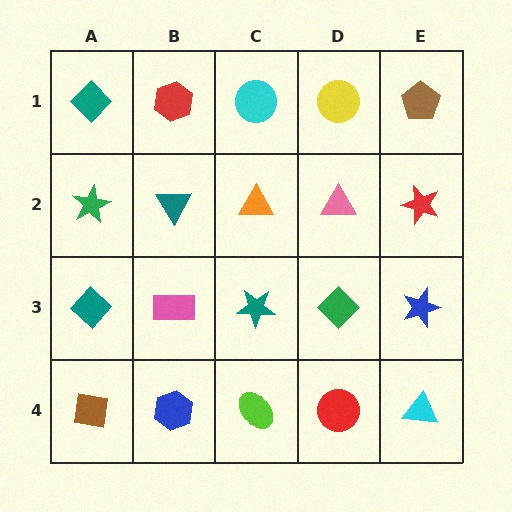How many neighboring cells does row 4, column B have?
3.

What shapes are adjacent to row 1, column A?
A green star (row 2, column A), a red hexagon (row 1, column B).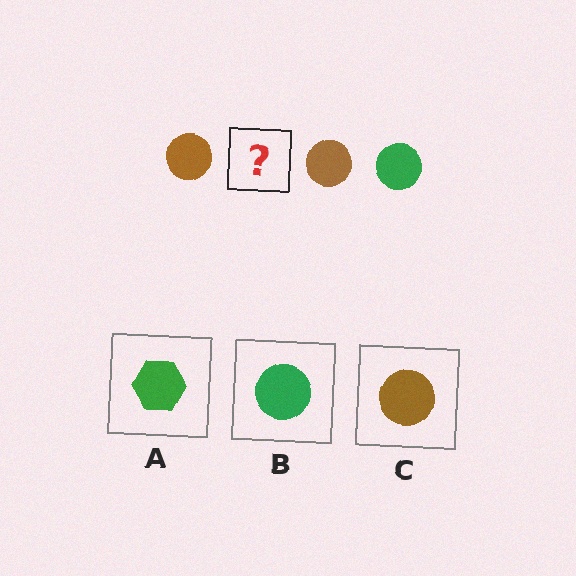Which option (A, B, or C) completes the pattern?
B.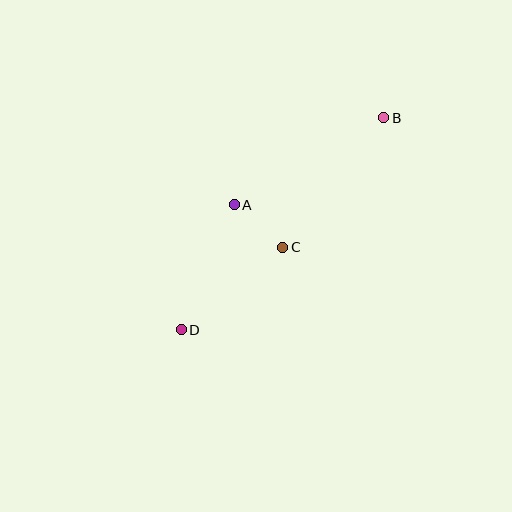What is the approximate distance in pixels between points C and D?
The distance between C and D is approximately 131 pixels.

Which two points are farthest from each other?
Points B and D are farthest from each other.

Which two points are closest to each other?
Points A and C are closest to each other.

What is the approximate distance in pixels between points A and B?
The distance between A and B is approximately 173 pixels.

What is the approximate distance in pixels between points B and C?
The distance between B and C is approximately 164 pixels.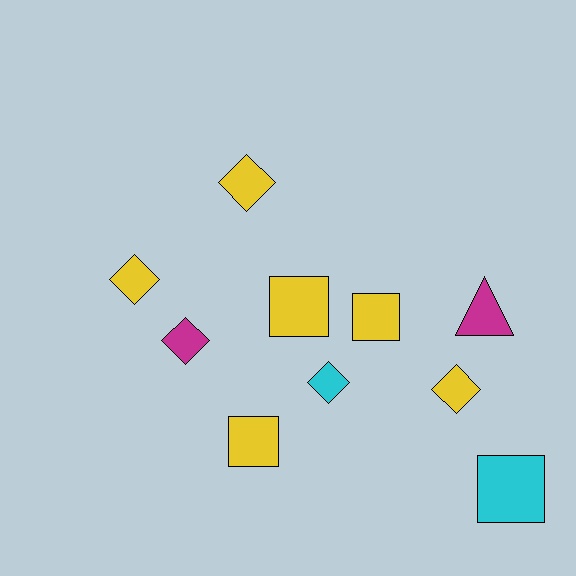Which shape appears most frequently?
Diamond, with 5 objects.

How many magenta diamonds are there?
There is 1 magenta diamond.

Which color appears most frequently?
Yellow, with 6 objects.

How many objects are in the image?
There are 10 objects.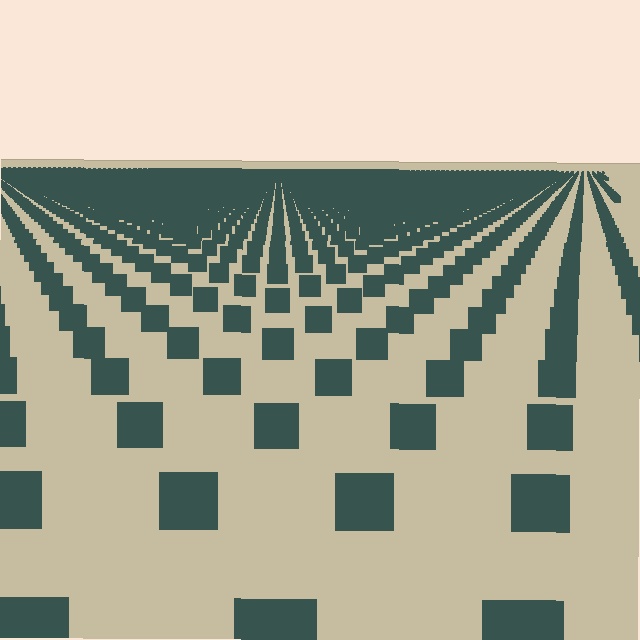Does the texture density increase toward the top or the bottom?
Density increases toward the top.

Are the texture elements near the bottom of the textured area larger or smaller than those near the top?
Larger. Near the bottom, elements are closer to the viewer and appear at a bigger on-screen size.